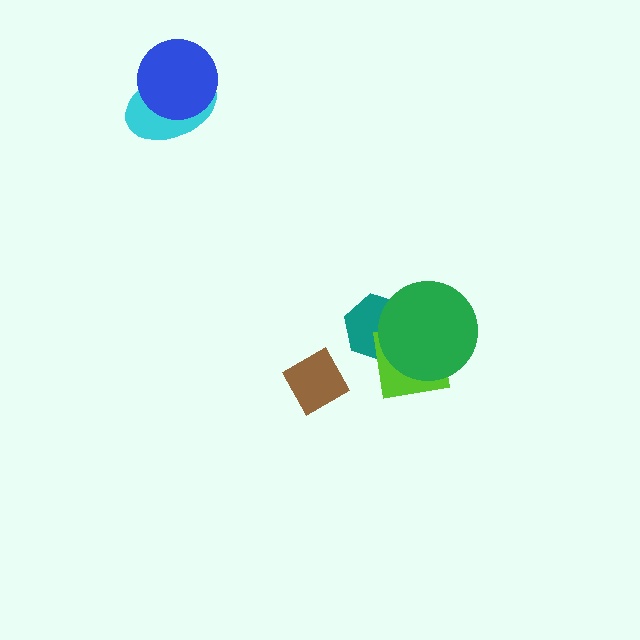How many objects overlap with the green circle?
2 objects overlap with the green circle.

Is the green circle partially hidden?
No, no other shape covers it.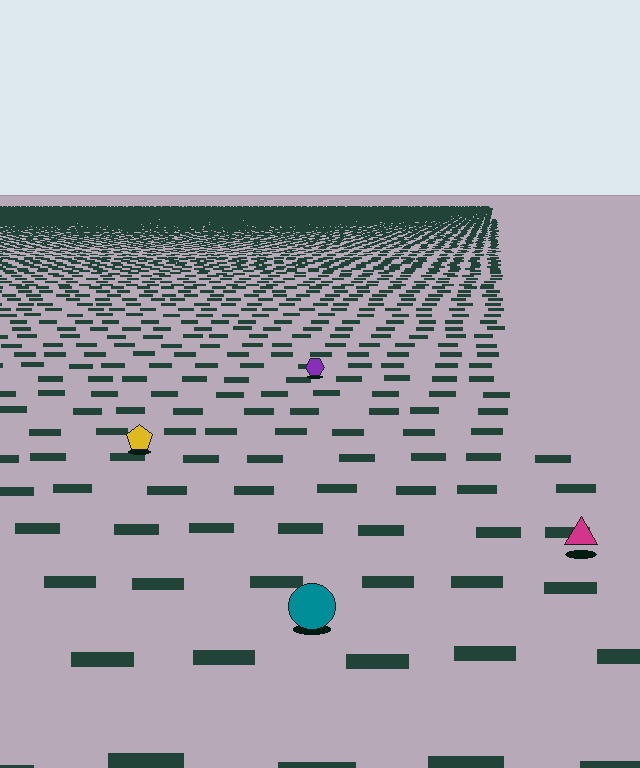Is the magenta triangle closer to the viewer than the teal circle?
No. The teal circle is closer — you can tell from the texture gradient: the ground texture is coarser near it.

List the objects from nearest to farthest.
From nearest to farthest: the teal circle, the magenta triangle, the yellow pentagon, the purple hexagon.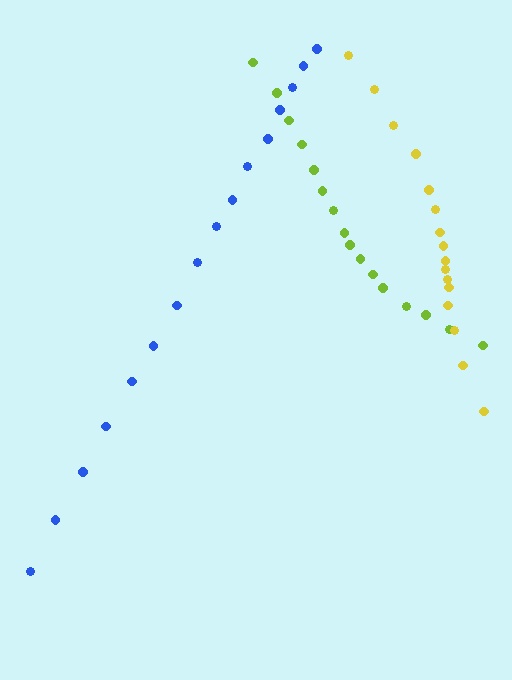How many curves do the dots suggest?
There are 3 distinct paths.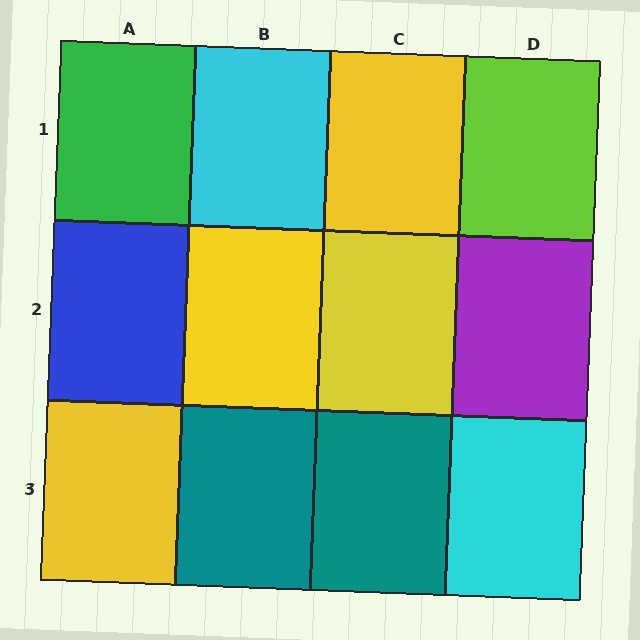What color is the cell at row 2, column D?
Purple.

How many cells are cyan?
2 cells are cyan.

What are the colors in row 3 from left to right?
Yellow, teal, teal, cyan.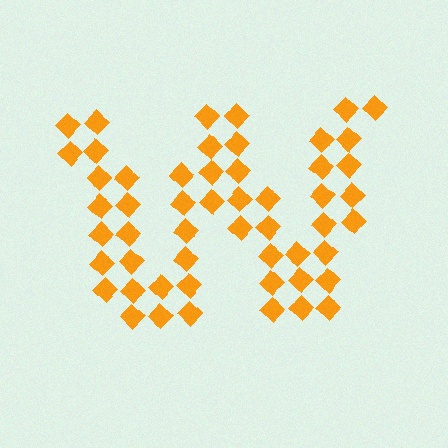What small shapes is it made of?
It is made of small diamonds.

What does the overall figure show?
The overall figure shows the letter W.